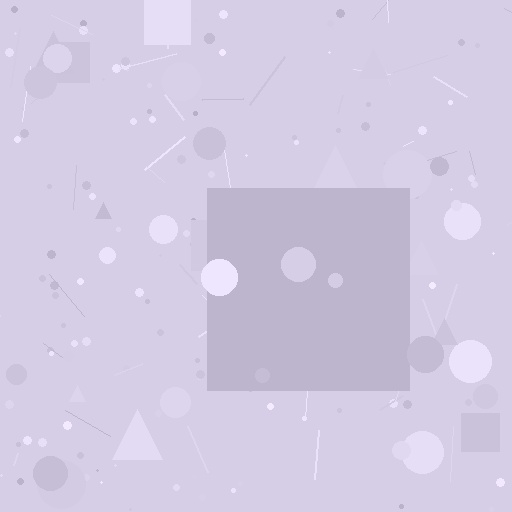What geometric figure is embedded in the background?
A square is embedded in the background.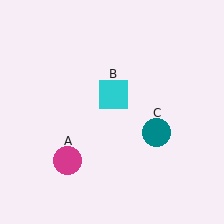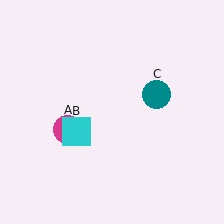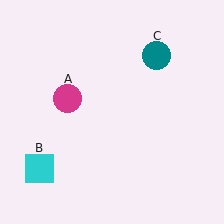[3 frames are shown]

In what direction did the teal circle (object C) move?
The teal circle (object C) moved up.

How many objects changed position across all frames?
3 objects changed position: magenta circle (object A), cyan square (object B), teal circle (object C).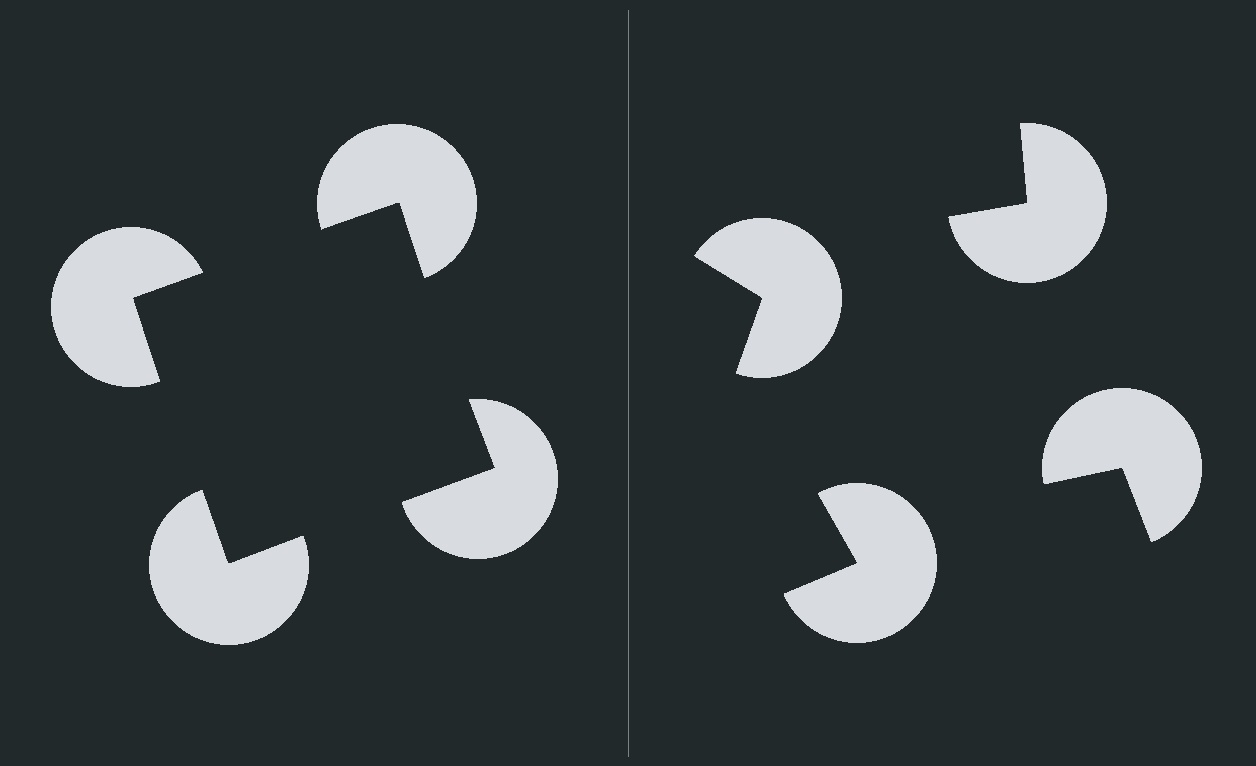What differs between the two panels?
The pac-man discs are positioned identically on both sides; only the wedge orientations differ. On the left they align to a square; on the right they are misaligned.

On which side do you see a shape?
An illusory square appears on the left side. On the right side the wedge cuts are rotated, so no coherent shape forms.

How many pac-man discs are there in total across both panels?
8 — 4 on each side.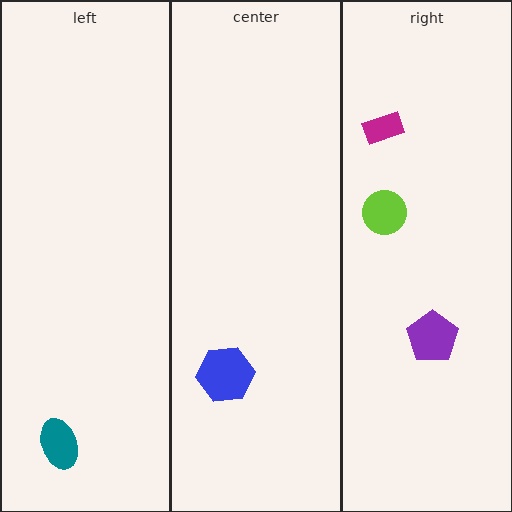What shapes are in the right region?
The magenta rectangle, the purple pentagon, the lime circle.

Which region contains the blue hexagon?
The center region.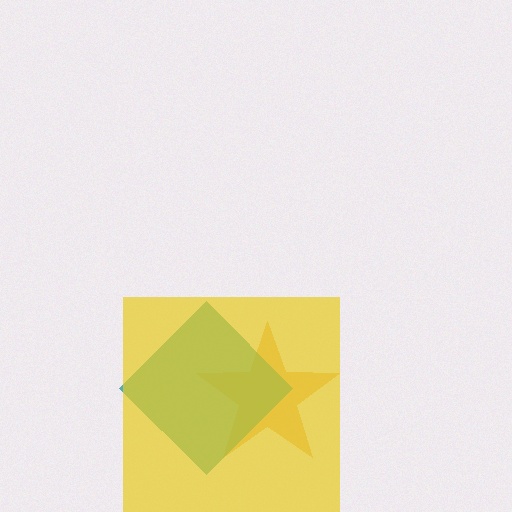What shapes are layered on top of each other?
The layered shapes are: an orange star, a teal diamond, a yellow square.